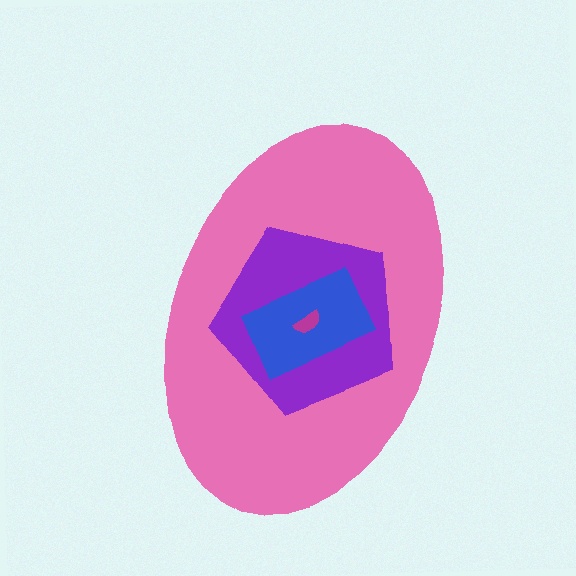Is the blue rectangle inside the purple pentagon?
Yes.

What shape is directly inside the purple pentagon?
The blue rectangle.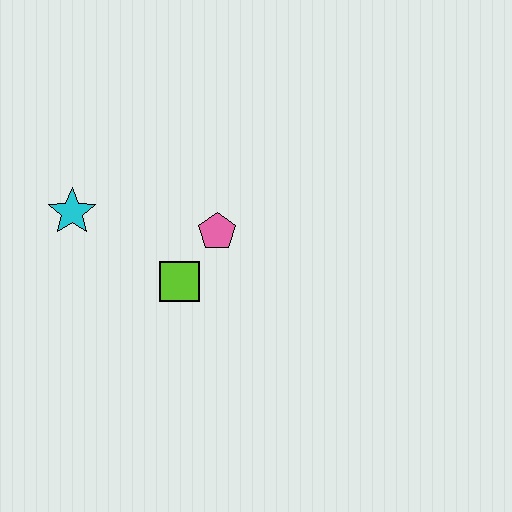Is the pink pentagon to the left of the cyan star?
No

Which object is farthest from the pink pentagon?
The cyan star is farthest from the pink pentagon.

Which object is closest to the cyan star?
The lime square is closest to the cyan star.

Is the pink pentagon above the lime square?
Yes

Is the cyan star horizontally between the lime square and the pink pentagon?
No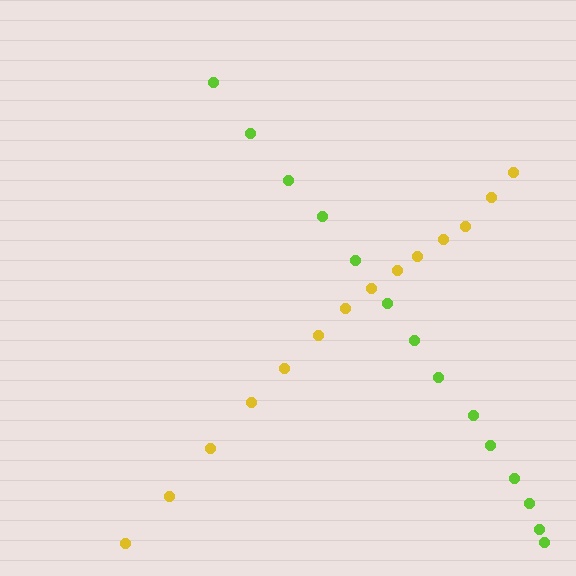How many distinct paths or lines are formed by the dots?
There are 2 distinct paths.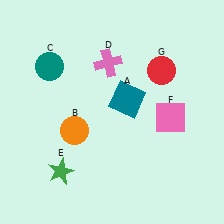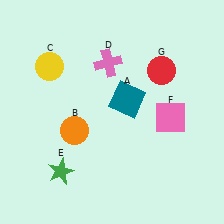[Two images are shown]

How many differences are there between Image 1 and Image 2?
There is 1 difference between the two images.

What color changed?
The circle (C) changed from teal in Image 1 to yellow in Image 2.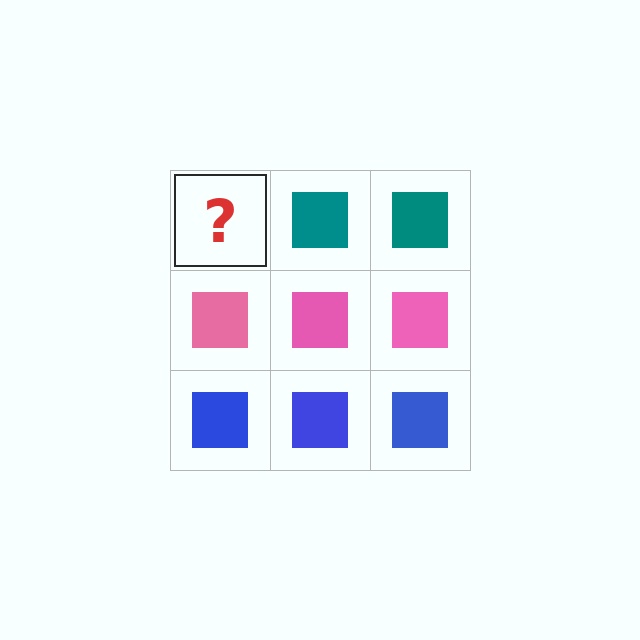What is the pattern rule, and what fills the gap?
The rule is that each row has a consistent color. The gap should be filled with a teal square.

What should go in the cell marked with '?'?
The missing cell should contain a teal square.